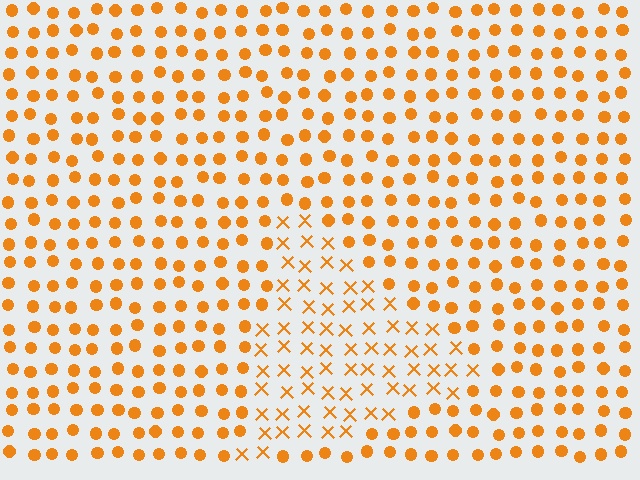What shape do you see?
I see a triangle.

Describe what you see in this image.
The image is filled with small orange elements arranged in a uniform grid. A triangle-shaped region contains X marks, while the surrounding area contains circles. The boundary is defined purely by the change in element shape.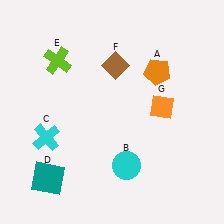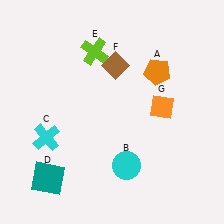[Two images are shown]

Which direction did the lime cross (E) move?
The lime cross (E) moved right.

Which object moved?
The lime cross (E) moved right.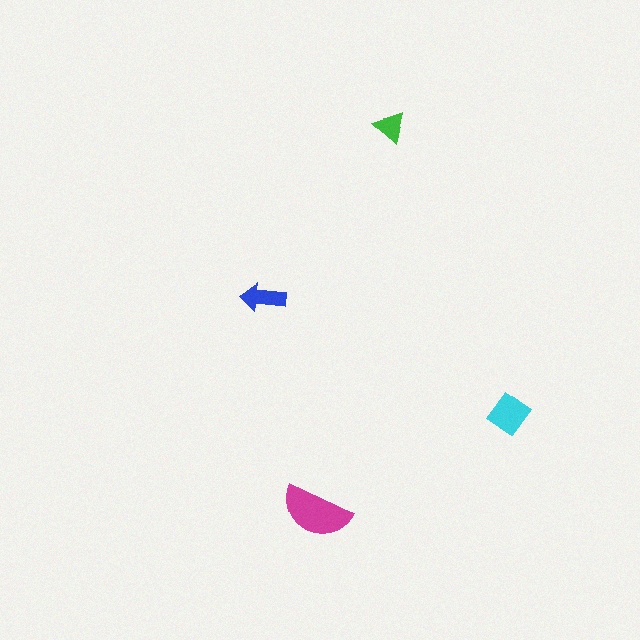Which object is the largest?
The magenta semicircle.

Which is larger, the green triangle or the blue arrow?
The blue arrow.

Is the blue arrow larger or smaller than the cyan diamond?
Smaller.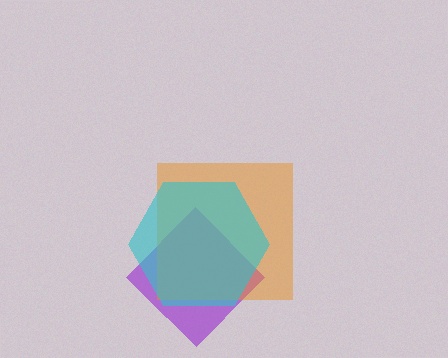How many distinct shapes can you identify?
There are 3 distinct shapes: a purple diamond, an orange square, a cyan hexagon.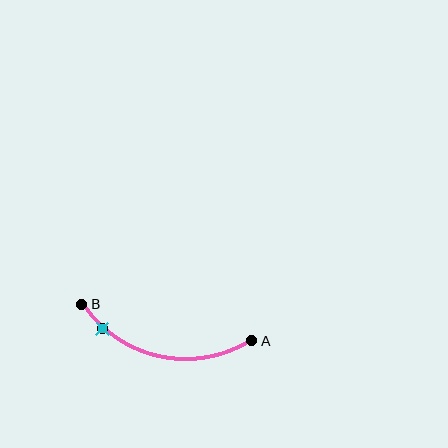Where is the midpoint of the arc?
The arc midpoint is the point on the curve farthest from the straight line joining A and B. It sits below that line.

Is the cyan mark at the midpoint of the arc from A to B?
No. The cyan mark lies on the arc but is closer to endpoint B. The arc midpoint would be at the point on the curve equidistant along the arc from both A and B.